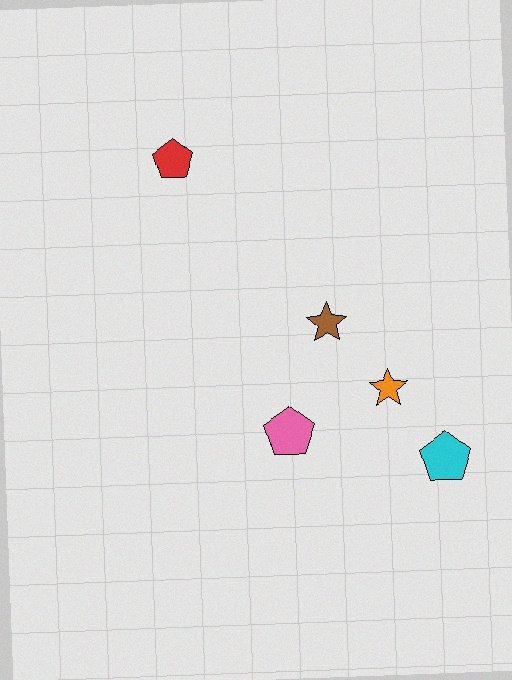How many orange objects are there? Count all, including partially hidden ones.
There is 1 orange object.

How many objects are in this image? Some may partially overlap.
There are 5 objects.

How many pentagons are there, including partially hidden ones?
There are 3 pentagons.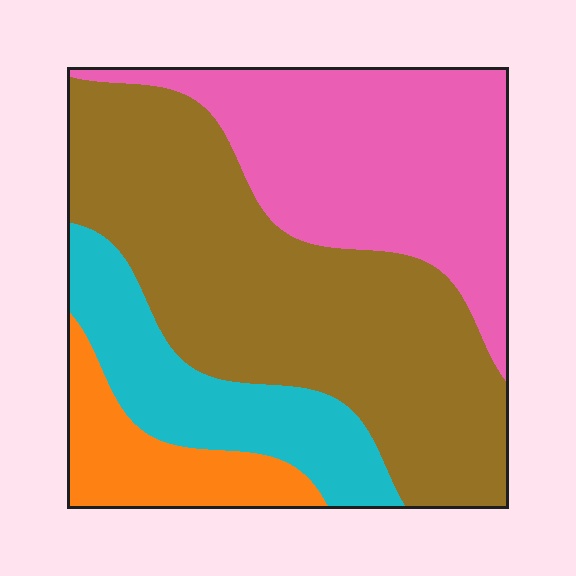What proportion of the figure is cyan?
Cyan takes up about one sixth (1/6) of the figure.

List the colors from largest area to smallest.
From largest to smallest: brown, pink, cyan, orange.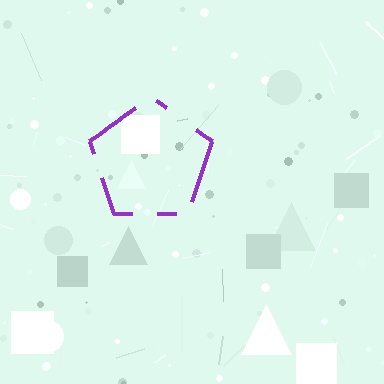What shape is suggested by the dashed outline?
The dashed outline suggests a pentagon.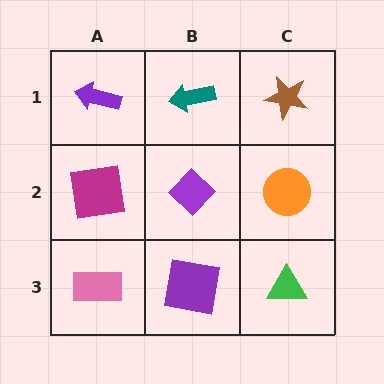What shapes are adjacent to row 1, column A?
A magenta square (row 2, column A), a teal arrow (row 1, column B).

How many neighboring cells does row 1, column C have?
2.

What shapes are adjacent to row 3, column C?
An orange circle (row 2, column C), a purple square (row 3, column B).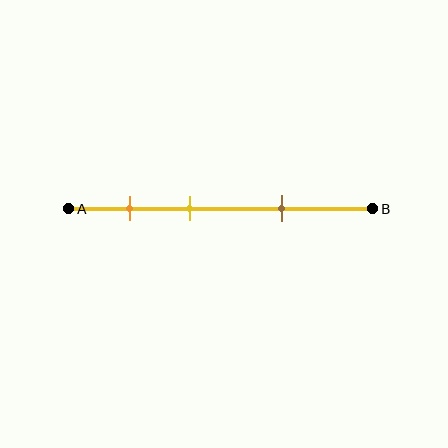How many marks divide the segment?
There are 3 marks dividing the segment.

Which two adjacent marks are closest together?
The orange and yellow marks are the closest adjacent pair.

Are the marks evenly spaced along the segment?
Yes, the marks are approximately evenly spaced.